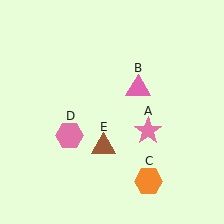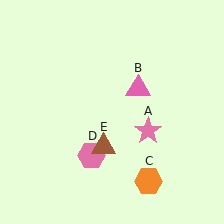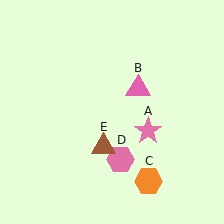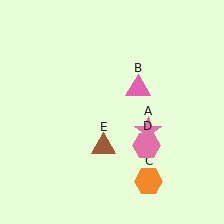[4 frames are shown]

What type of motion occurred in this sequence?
The pink hexagon (object D) rotated counterclockwise around the center of the scene.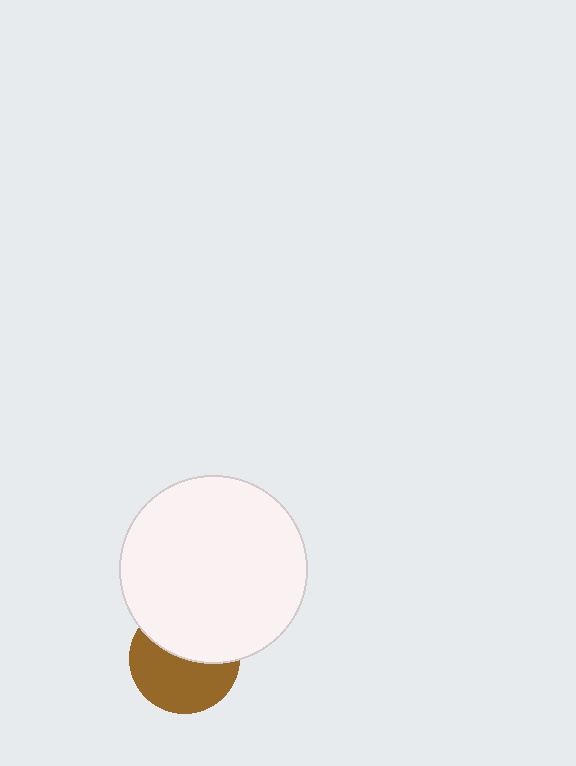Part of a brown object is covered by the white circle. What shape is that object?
It is a circle.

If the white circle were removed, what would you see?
You would see the complete brown circle.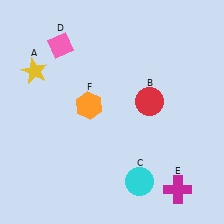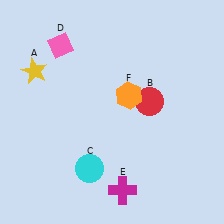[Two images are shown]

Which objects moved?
The objects that moved are: the cyan circle (C), the magenta cross (E), the orange hexagon (F).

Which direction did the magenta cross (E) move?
The magenta cross (E) moved left.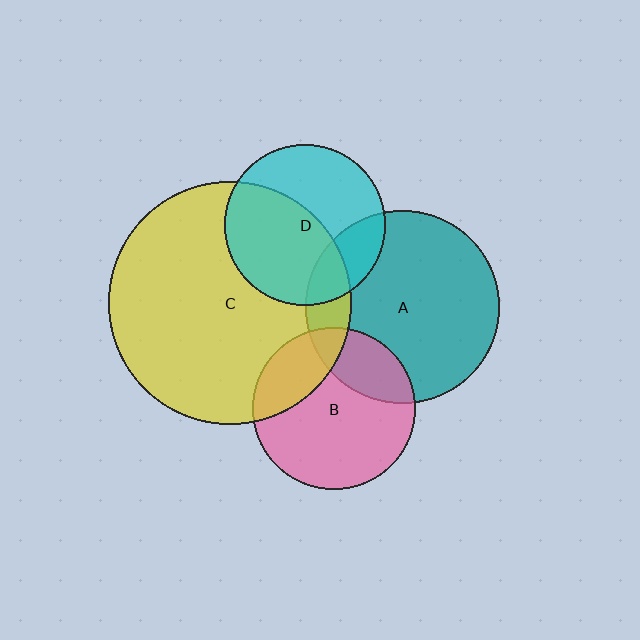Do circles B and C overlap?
Yes.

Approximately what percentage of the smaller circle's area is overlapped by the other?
Approximately 25%.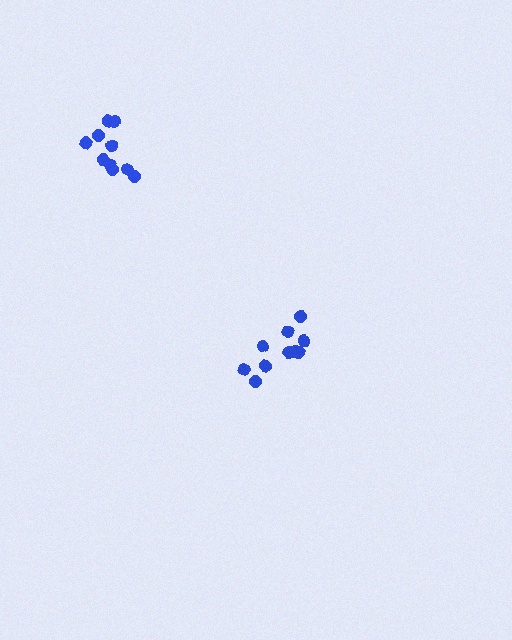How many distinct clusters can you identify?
There are 2 distinct clusters.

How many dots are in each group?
Group 1: 10 dots, Group 2: 11 dots (21 total).